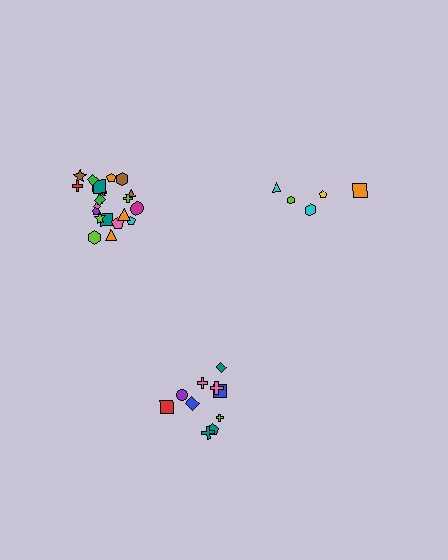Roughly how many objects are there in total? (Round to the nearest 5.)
Roughly 35 objects in total.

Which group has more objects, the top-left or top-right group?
The top-left group.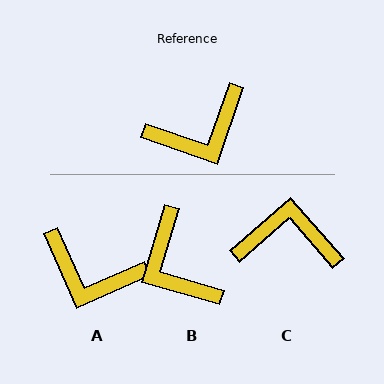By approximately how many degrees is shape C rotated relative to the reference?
Approximately 150 degrees counter-clockwise.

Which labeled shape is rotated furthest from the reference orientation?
C, about 150 degrees away.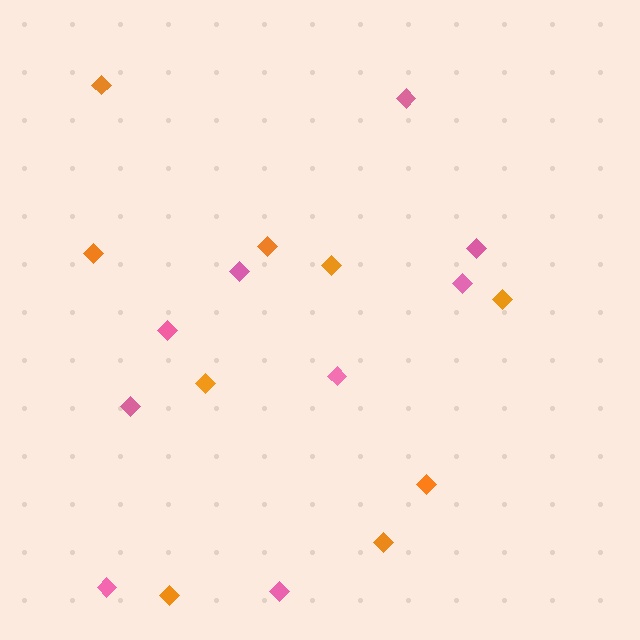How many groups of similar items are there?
There are 2 groups: one group of pink diamonds (9) and one group of orange diamonds (9).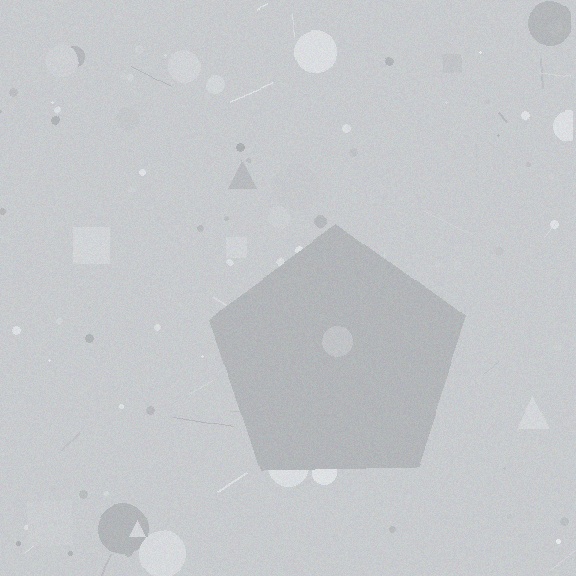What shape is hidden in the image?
A pentagon is hidden in the image.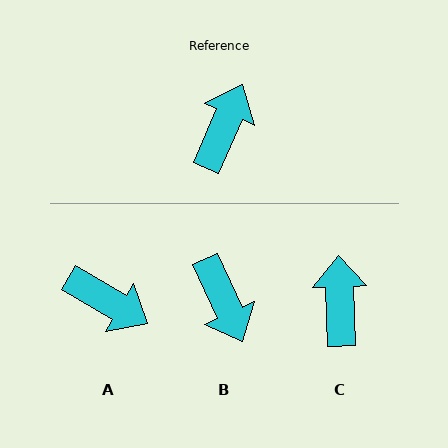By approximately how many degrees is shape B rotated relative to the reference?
Approximately 132 degrees clockwise.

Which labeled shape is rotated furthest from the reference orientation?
B, about 132 degrees away.